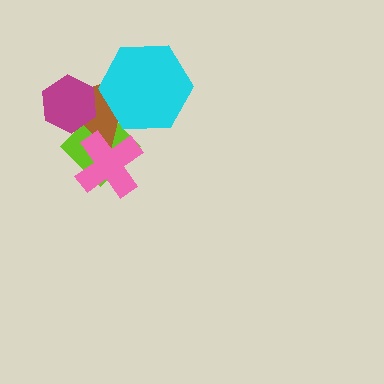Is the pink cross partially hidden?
No, no other shape covers it.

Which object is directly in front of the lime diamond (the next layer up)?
The brown triangle is directly in front of the lime diamond.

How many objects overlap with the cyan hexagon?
2 objects overlap with the cyan hexagon.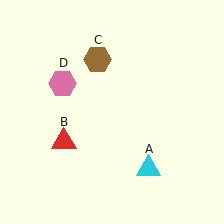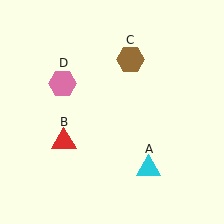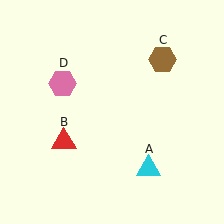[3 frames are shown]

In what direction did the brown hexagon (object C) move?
The brown hexagon (object C) moved right.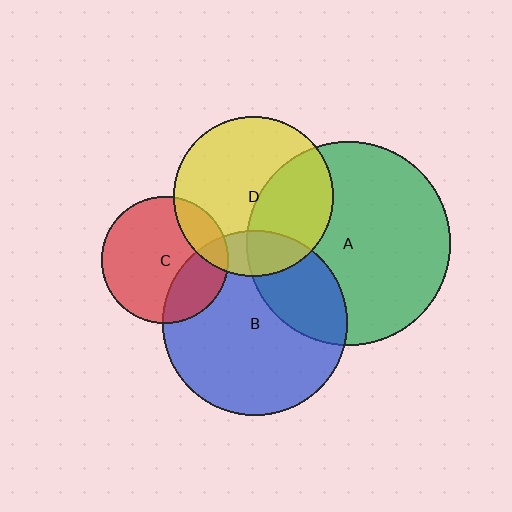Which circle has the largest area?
Circle A (green).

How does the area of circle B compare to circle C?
Approximately 2.1 times.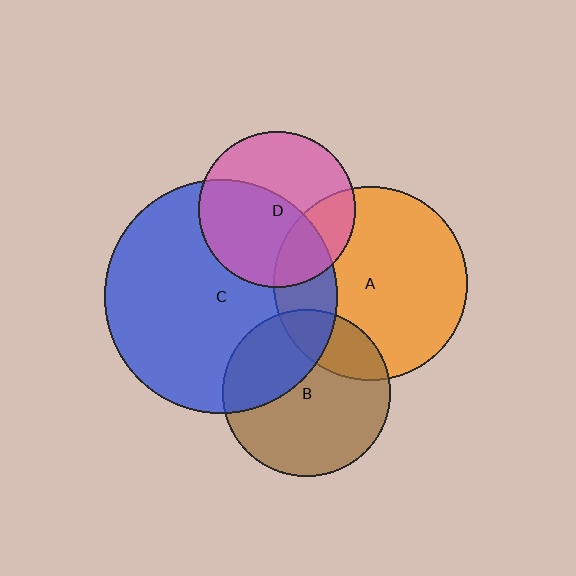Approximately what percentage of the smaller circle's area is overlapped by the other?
Approximately 25%.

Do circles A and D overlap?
Yes.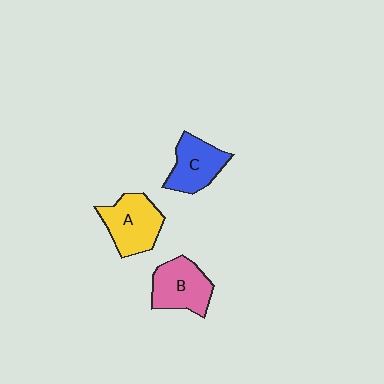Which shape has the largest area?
Shape A (yellow).